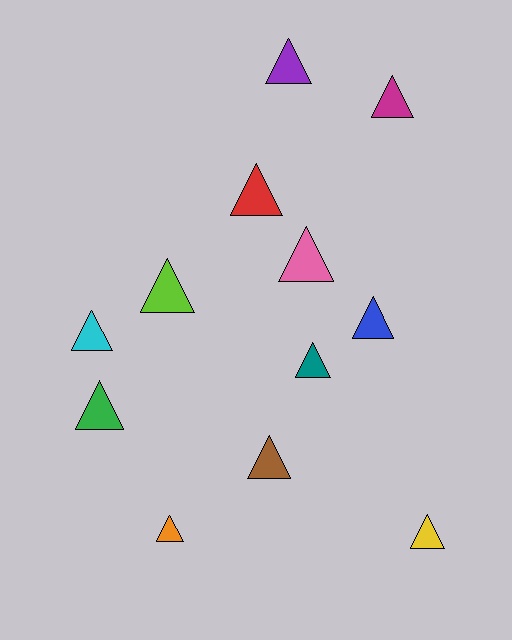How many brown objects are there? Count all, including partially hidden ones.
There is 1 brown object.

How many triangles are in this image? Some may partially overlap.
There are 12 triangles.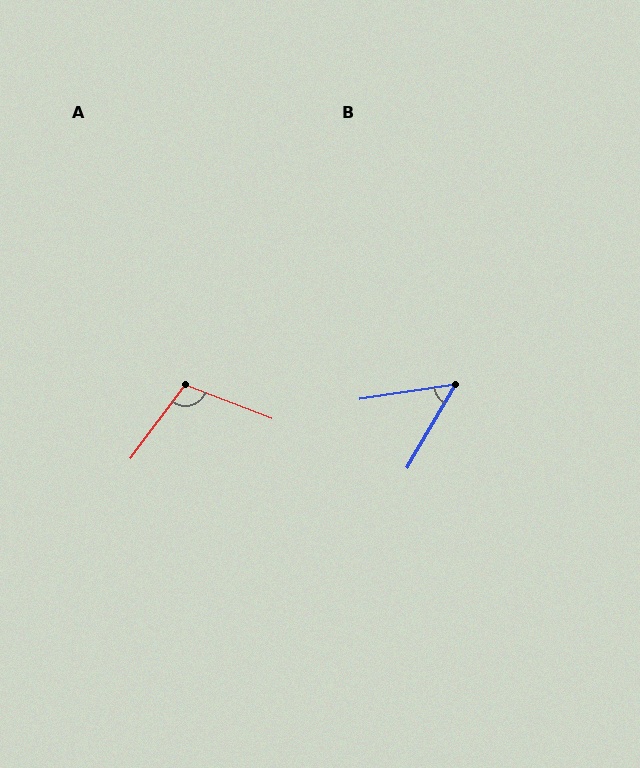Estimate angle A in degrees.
Approximately 105 degrees.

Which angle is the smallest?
B, at approximately 51 degrees.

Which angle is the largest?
A, at approximately 105 degrees.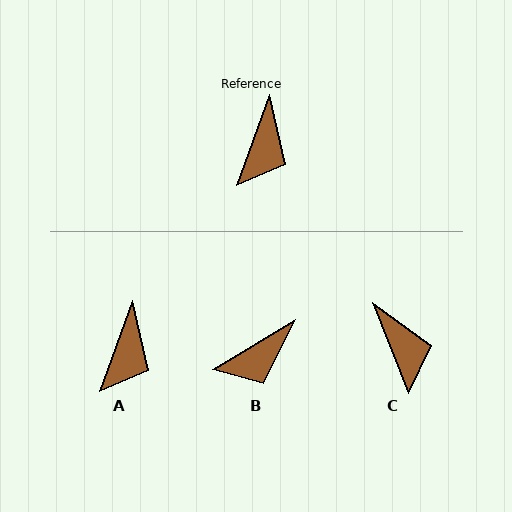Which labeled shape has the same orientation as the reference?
A.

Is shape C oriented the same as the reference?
No, it is off by about 41 degrees.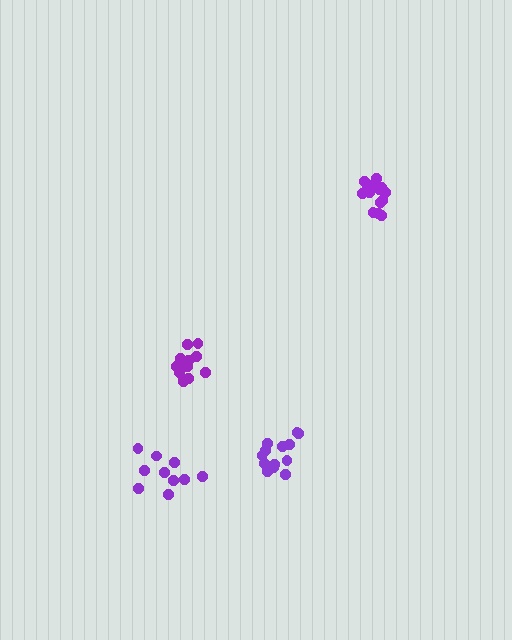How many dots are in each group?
Group 1: 10 dots, Group 2: 13 dots, Group 3: 16 dots, Group 4: 13 dots (52 total).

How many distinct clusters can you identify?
There are 4 distinct clusters.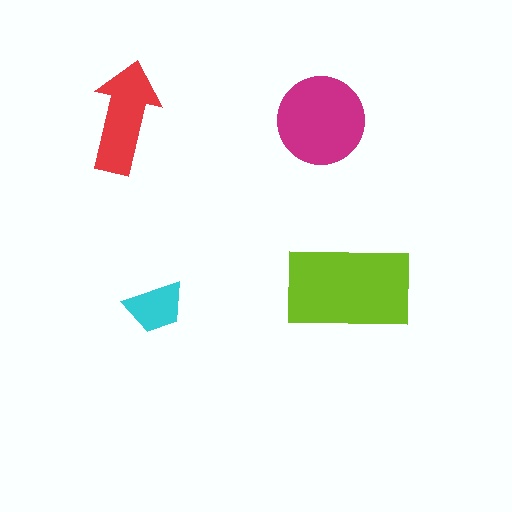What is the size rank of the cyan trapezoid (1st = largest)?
4th.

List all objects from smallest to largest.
The cyan trapezoid, the red arrow, the magenta circle, the lime rectangle.